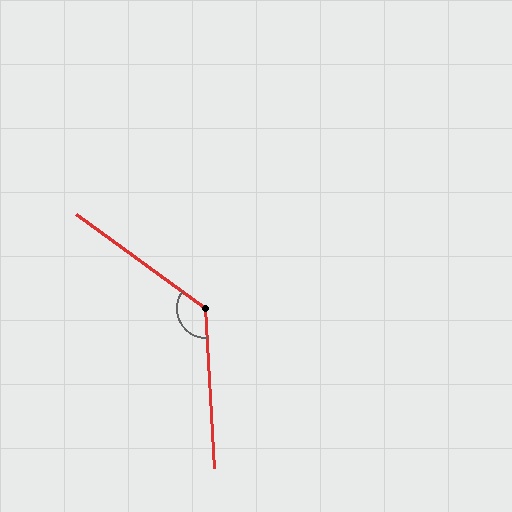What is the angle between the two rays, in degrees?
Approximately 130 degrees.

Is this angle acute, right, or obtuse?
It is obtuse.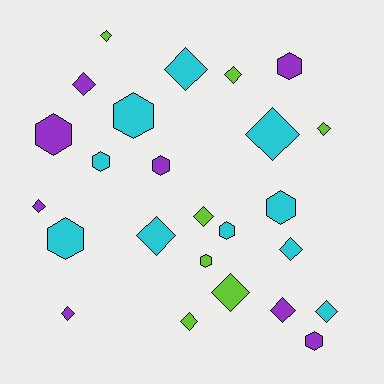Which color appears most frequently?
Cyan, with 10 objects.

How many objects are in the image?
There are 25 objects.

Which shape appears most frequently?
Diamond, with 15 objects.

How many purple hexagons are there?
There are 4 purple hexagons.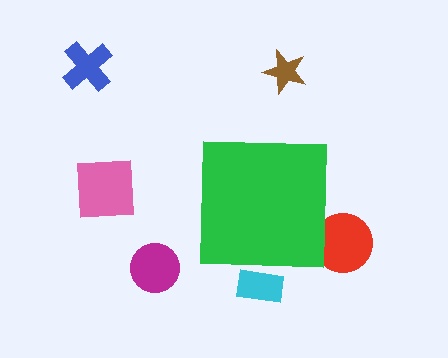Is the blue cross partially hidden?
No, the blue cross is fully visible.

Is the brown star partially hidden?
No, the brown star is fully visible.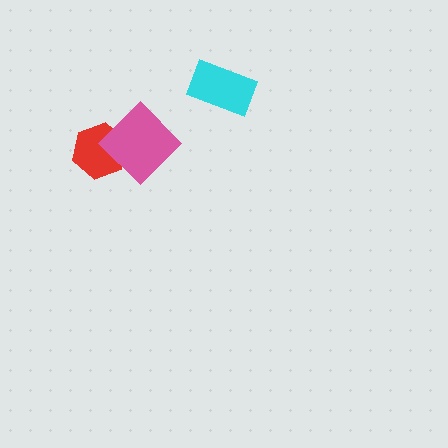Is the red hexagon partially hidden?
Yes, it is partially covered by another shape.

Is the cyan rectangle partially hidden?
No, no other shape covers it.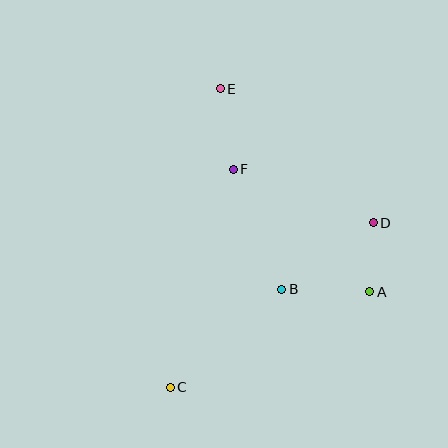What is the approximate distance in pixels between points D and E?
The distance between D and E is approximately 203 pixels.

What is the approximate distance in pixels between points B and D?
The distance between B and D is approximately 113 pixels.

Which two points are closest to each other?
Points A and D are closest to each other.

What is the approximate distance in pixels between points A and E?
The distance between A and E is approximately 252 pixels.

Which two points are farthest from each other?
Points C and E are farthest from each other.